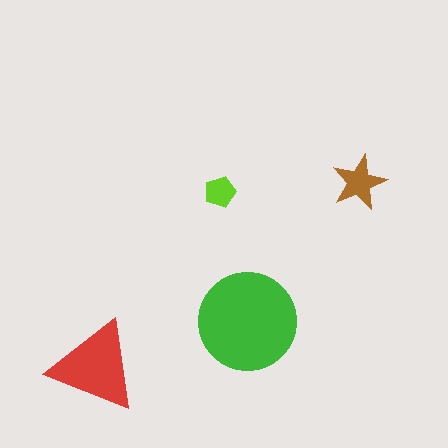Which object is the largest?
The green circle.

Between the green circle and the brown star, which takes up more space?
The green circle.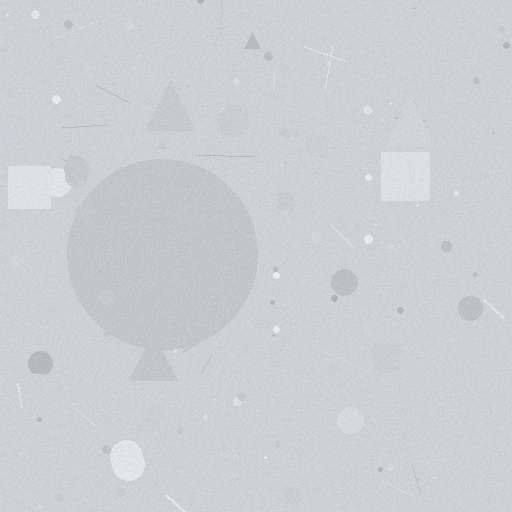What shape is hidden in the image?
A circle is hidden in the image.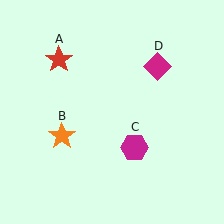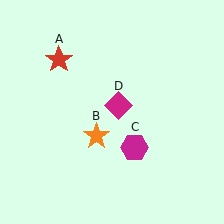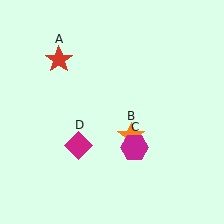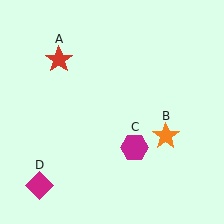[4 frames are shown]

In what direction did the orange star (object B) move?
The orange star (object B) moved right.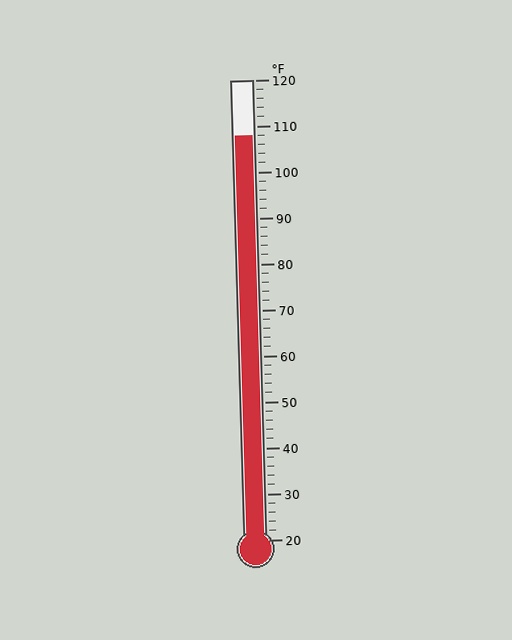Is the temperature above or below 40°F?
The temperature is above 40°F.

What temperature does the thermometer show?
The thermometer shows approximately 108°F.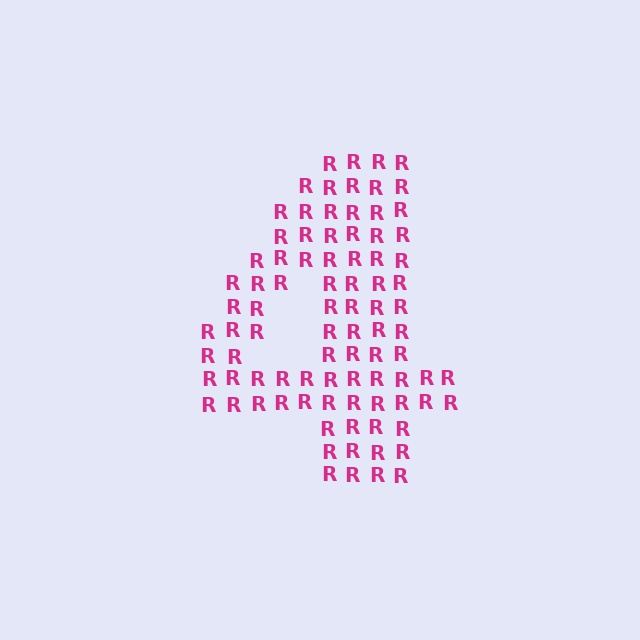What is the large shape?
The large shape is the digit 4.